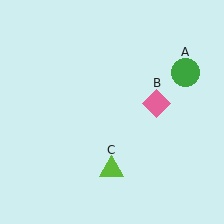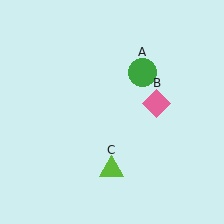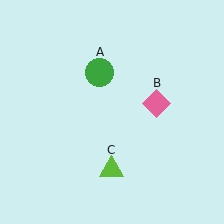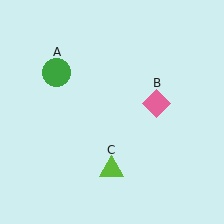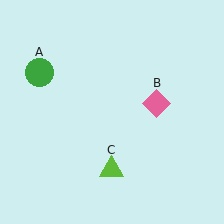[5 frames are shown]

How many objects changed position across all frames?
1 object changed position: green circle (object A).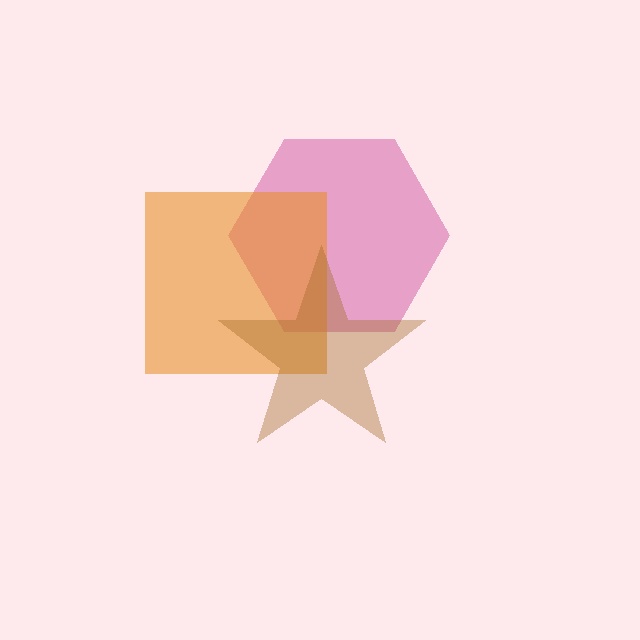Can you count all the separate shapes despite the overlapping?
Yes, there are 3 separate shapes.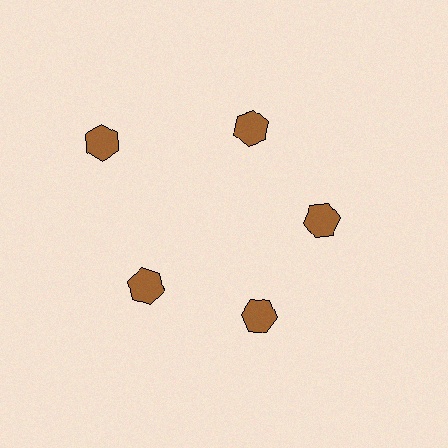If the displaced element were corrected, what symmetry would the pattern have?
It would have 5-fold rotational symmetry — the pattern would map onto itself every 72 degrees.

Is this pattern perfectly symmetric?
No. The 5 brown hexagons are arranged in a ring, but one element near the 10 o'clock position is pushed outward from the center, breaking the 5-fold rotational symmetry.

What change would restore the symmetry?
The symmetry would be restored by moving it inward, back onto the ring so that all 5 hexagons sit at equal angles and equal distance from the center.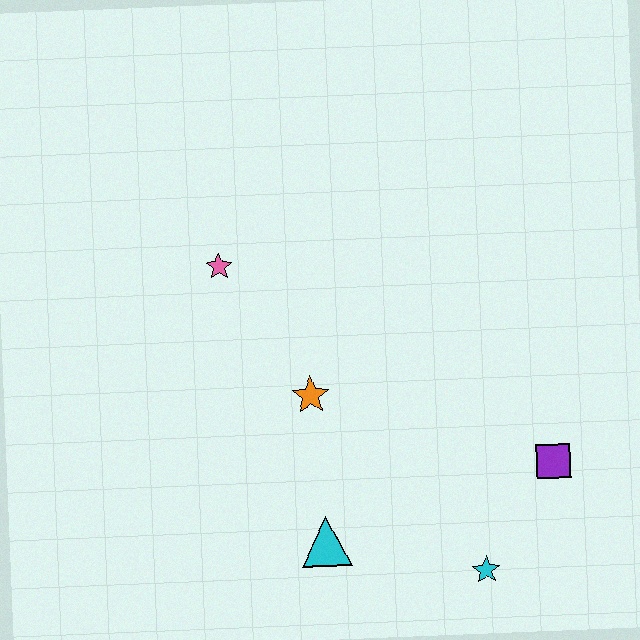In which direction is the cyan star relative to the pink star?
The cyan star is below the pink star.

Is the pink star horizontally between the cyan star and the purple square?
No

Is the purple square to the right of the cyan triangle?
Yes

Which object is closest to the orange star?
The cyan triangle is closest to the orange star.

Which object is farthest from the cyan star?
The pink star is farthest from the cyan star.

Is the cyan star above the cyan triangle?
No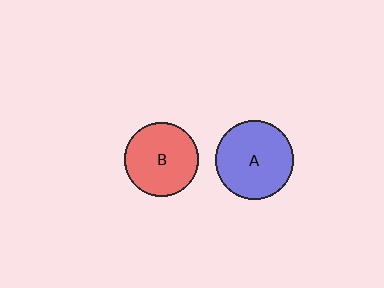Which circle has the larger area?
Circle A (blue).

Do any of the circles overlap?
No, none of the circles overlap.